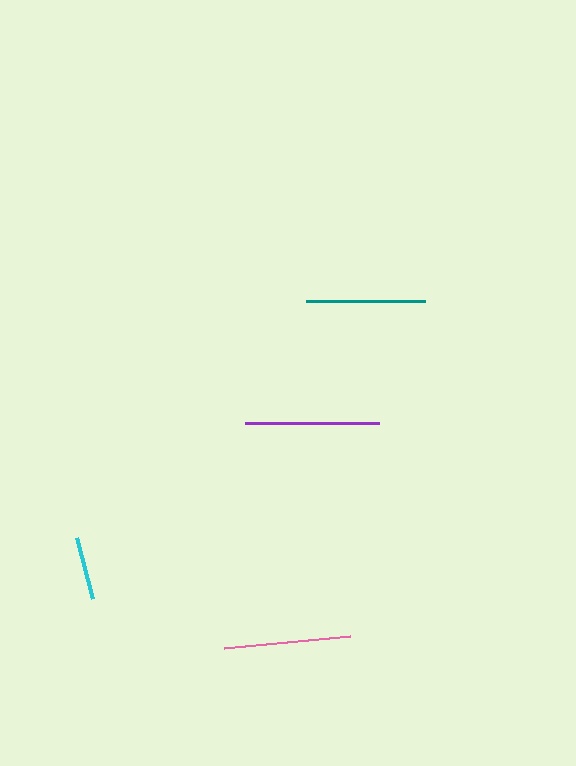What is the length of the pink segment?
The pink segment is approximately 127 pixels long.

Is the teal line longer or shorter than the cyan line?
The teal line is longer than the cyan line.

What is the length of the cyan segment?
The cyan segment is approximately 62 pixels long.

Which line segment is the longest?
The purple line is the longest at approximately 134 pixels.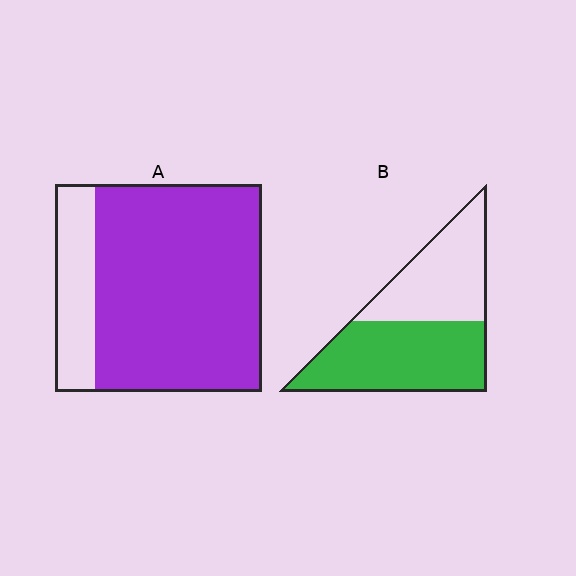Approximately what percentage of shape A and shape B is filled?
A is approximately 80% and B is approximately 55%.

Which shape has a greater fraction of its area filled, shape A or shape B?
Shape A.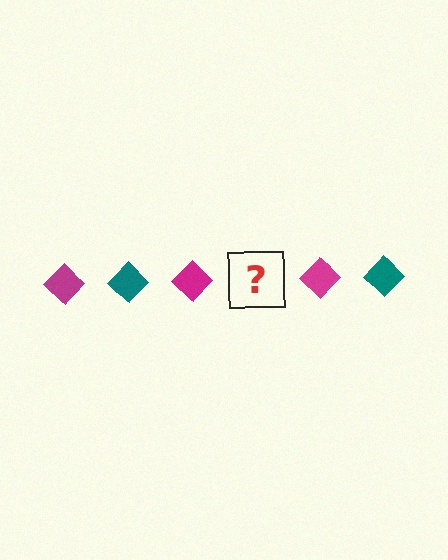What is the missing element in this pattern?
The missing element is a teal diamond.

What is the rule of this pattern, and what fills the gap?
The rule is that the pattern cycles through magenta, teal diamonds. The gap should be filled with a teal diamond.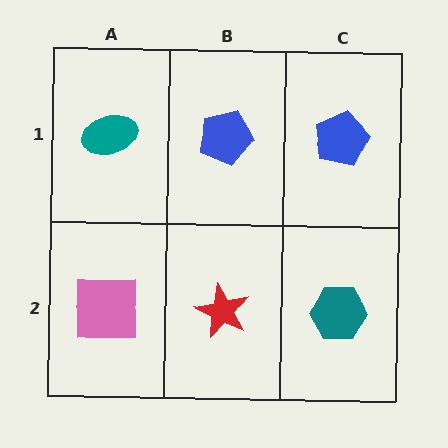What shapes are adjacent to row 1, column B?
A red star (row 2, column B), a teal ellipse (row 1, column A), a blue pentagon (row 1, column C).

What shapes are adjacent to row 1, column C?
A teal hexagon (row 2, column C), a blue pentagon (row 1, column B).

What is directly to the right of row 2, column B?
A teal hexagon.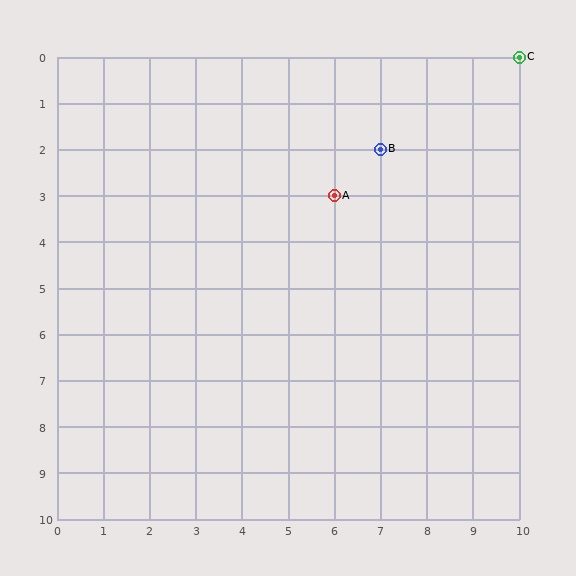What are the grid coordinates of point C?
Point C is at grid coordinates (10, 0).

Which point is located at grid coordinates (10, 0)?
Point C is at (10, 0).